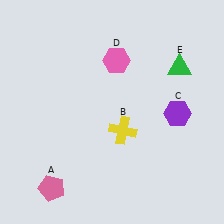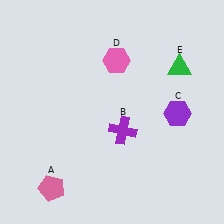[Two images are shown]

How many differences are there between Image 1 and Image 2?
There is 1 difference between the two images.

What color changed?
The cross (B) changed from yellow in Image 1 to purple in Image 2.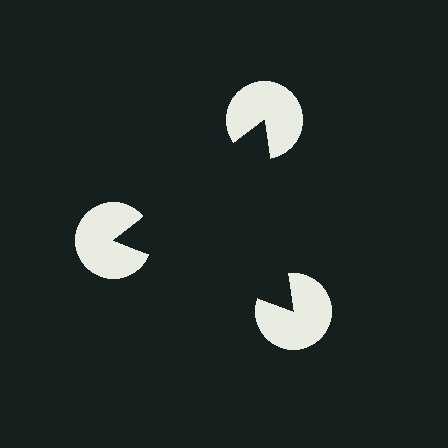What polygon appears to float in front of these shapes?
An illusory triangle — its edges are inferred from the aligned wedge cuts in the pac-man discs, not physically drawn.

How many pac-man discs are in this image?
There are 3 — one at each vertex of the illusory triangle.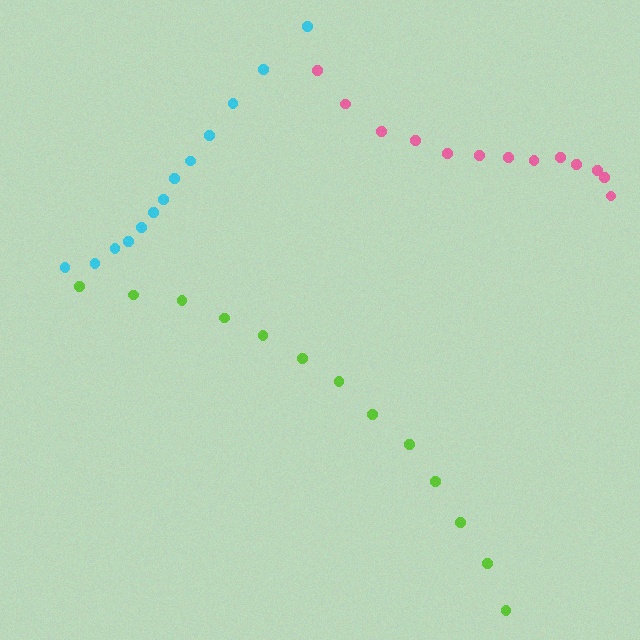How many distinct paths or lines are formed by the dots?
There are 3 distinct paths.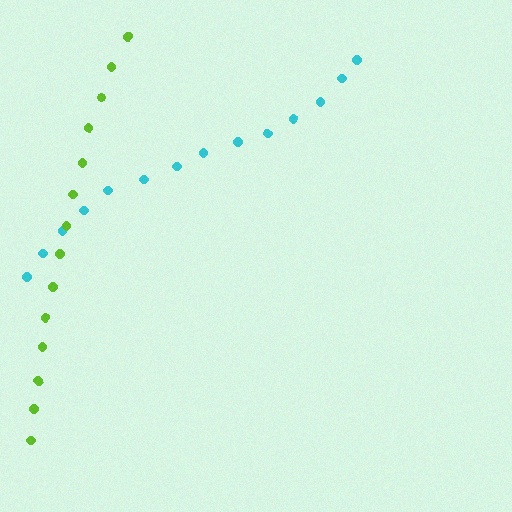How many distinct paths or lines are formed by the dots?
There are 2 distinct paths.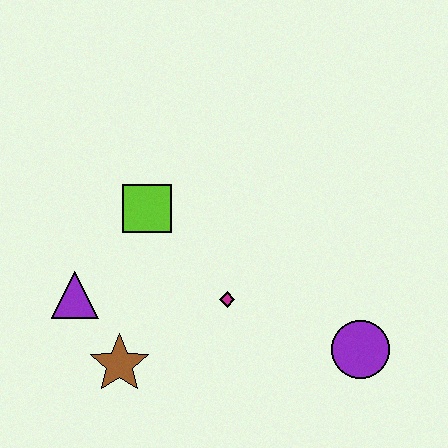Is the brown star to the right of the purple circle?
No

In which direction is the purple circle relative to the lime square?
The purple circle is to the right of the lime square.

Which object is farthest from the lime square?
The purple circle is farthest from the lime square.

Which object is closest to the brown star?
The purple triangle is closest to the brown star.